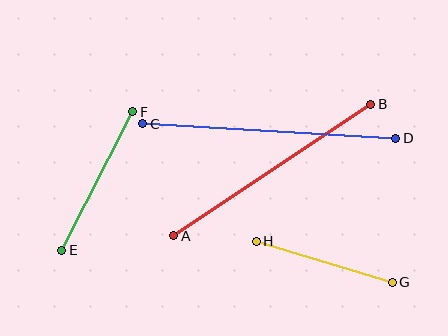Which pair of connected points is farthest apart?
Points C and D are farthest apart.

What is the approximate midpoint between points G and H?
The midpoint is at approximately (324, 262) pixels.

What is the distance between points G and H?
The distance is approximately 142 pixels.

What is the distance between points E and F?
The distance is approximately 155 pixels.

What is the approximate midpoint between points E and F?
The midpoint is at approximately (97, 181) pixels.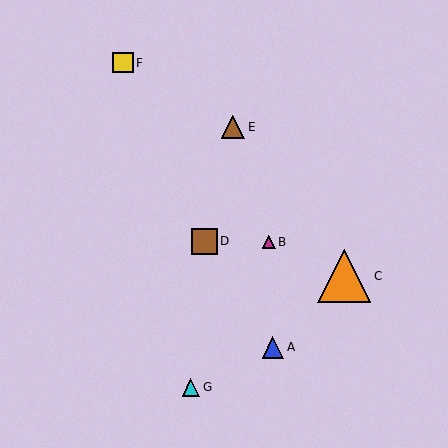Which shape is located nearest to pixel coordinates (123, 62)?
The yellow square (labeled F) at (123, 63) is nearest to that location.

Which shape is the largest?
The orange triangle (labeled C) is the largest.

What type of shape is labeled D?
Shape D is a brown square.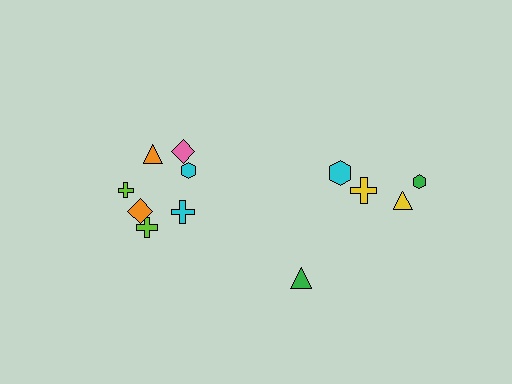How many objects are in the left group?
There are 7 objects.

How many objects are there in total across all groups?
There are 12 objects.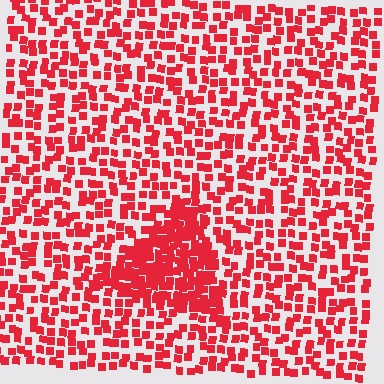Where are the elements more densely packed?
The elements are more densely packed inside the triangle boundary.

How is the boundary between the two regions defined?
The boundary is defined by a change in element density (approximately 2.2x ratio). All elements are the same color, size, and shape.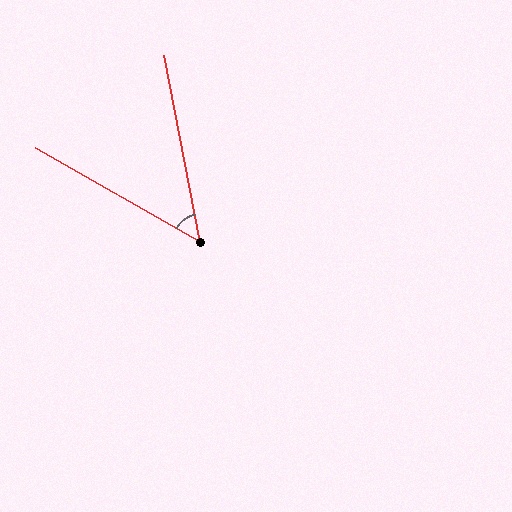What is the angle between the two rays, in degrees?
Approximately 49 degrees.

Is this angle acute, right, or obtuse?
It is acute.